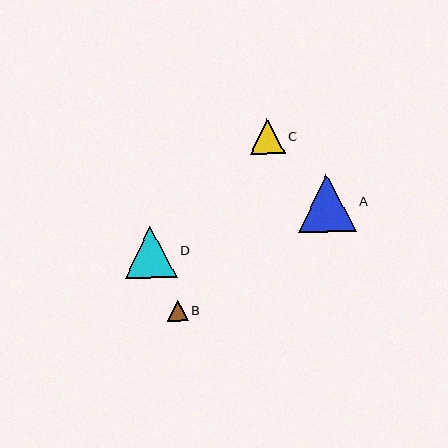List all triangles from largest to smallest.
From largest to smallest: A, D, C, B.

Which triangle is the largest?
Triangle A is the largest with a size of approximately 58 pixels.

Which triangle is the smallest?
Triangle B is the smallest with a size of approximately 20 pixels.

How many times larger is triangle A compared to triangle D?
Triangle A is approximately 1.1 times the size of triangle D.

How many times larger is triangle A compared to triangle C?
Triangle A is approximately 1.7 times the size of triangle C.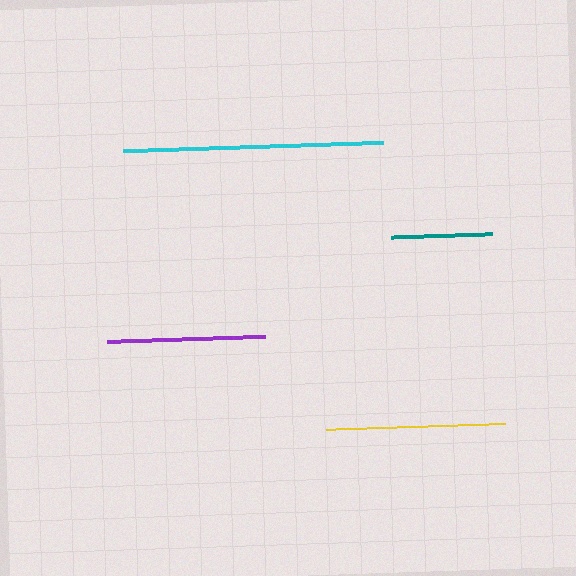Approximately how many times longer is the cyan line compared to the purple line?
The cyan line is approximately 1.7 times the length of the purple line.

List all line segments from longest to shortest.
From longest to shortest: cyan, yellow, purple, teal.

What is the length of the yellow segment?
The yellow segment is approximately 179 pixels long.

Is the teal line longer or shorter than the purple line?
The purple line is longer than the teal line.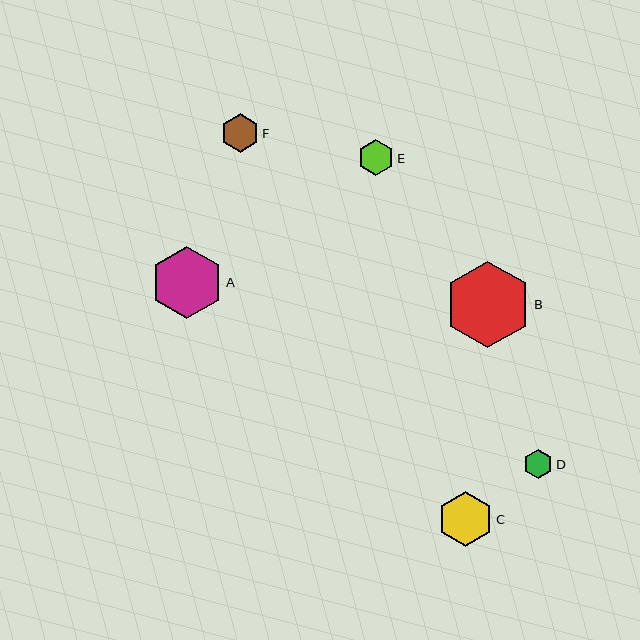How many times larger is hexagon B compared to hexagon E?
Hexagon B is approximately 2.4 times the size of hexagon E.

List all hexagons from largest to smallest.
From largest to smallest: B, A, C, F, E, D.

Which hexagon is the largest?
Hexagon B is the largest with a size of approximately 86 pixels.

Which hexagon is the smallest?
Hexagon D is the smallest with a size of approximately 29 pixels.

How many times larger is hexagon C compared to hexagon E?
Hexagon C is approximately 1.5 times the size of hexagon E.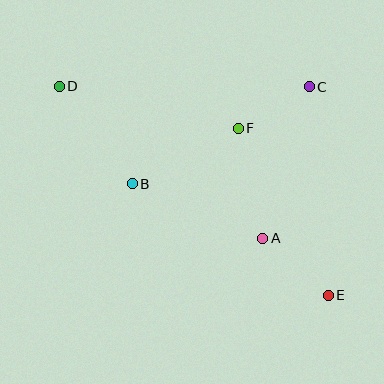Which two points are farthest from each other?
Points D and E are farthest from each other.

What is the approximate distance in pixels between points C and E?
The distance between C and E is approximately 209 pixels.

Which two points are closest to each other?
Points C and F are closest to each other.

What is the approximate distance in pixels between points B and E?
The distance between B and E is approximately 225 pixels.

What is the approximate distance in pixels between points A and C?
The distance between A and C is approximately 159 pixels.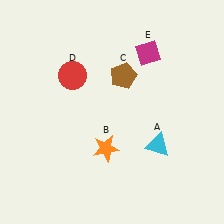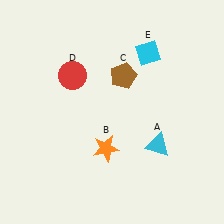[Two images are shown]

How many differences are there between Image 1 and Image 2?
There is 1 difference between the two images.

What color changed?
The diamond (E) changed from magenta in Image 1 to cyan in Image 2.